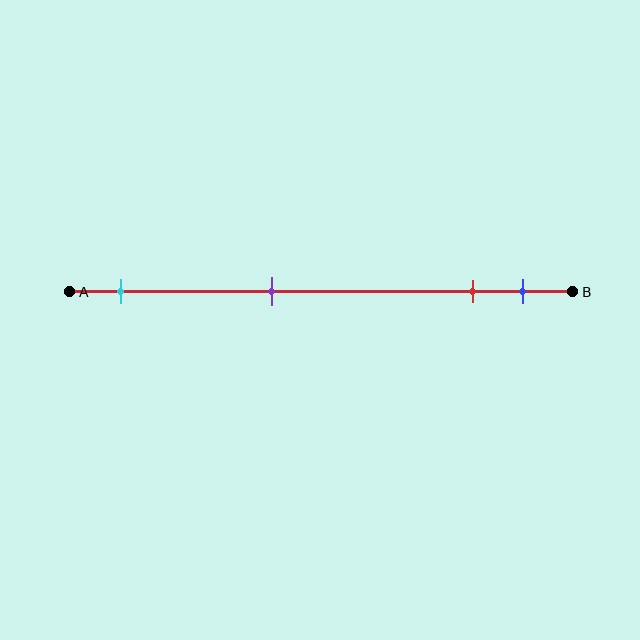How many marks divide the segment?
There are 4 marks dividing the segment.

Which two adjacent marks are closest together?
The red and blue marks are the closest adjacent pair.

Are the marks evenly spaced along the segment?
No, the marks are not evenly spaced.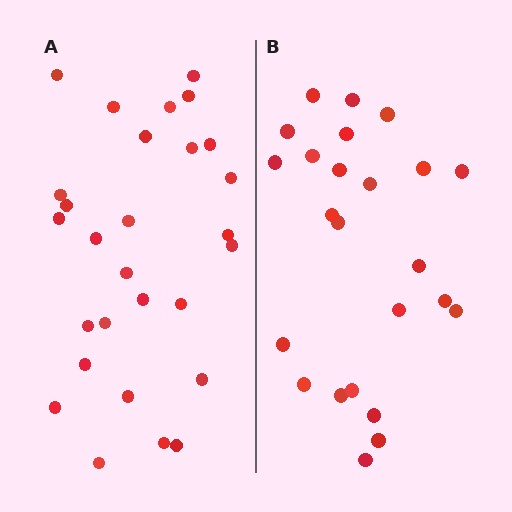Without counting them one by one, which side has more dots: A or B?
Region A (the left region) has more dots.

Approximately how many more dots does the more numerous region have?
Region A has about 4 more dots than region B.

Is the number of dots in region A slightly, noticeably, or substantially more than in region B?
Region A has only slightly more — the two regions are fairly close. The ratio is roughly 1.2 to 1.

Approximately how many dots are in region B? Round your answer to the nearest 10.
About 20 dots. (The exact count is 24, which rounds to 20.)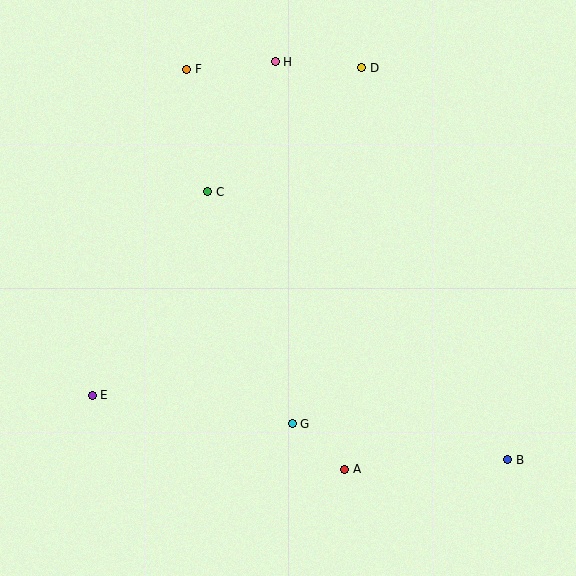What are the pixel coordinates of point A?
Point A is at (345, 470).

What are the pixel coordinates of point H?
Point H is at (275, 62).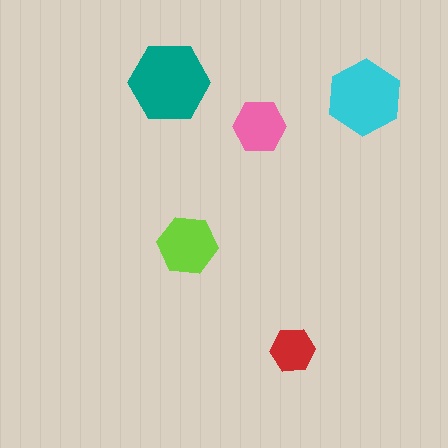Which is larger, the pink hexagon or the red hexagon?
The pink one.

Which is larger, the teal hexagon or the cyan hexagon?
The teal one.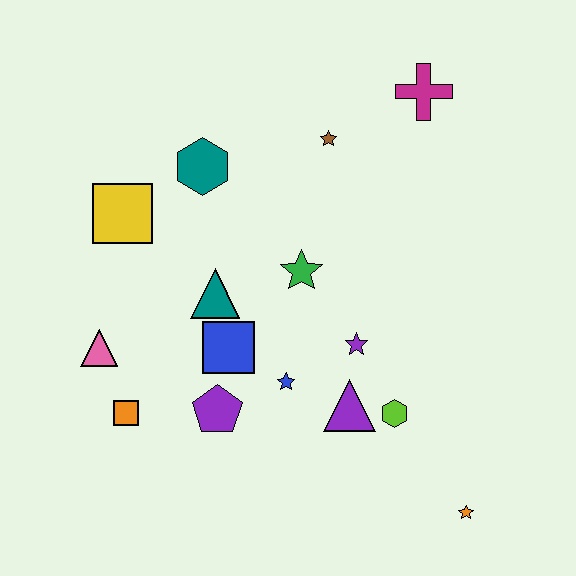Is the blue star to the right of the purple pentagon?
Yes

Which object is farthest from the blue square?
The magenta cross is farthest from the blue square.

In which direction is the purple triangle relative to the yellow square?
The purple triangle is to the right of the yellow square.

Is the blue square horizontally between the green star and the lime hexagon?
No